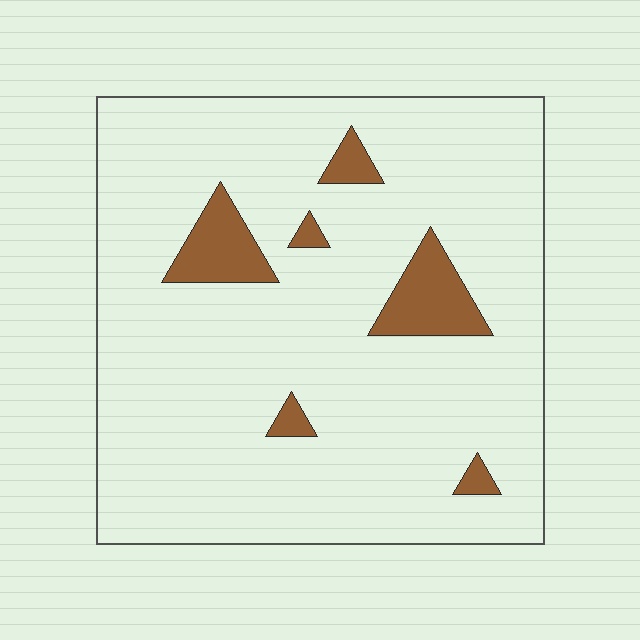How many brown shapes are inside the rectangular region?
6.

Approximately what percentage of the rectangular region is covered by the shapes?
Approximately 10%.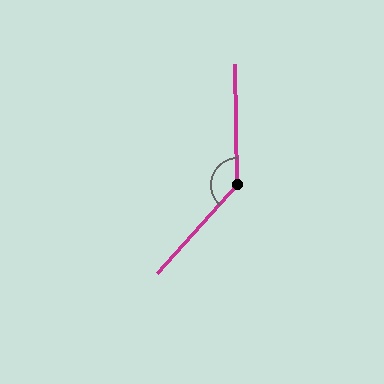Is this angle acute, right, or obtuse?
It is obtuse.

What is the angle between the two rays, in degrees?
Approximately 136 degrees.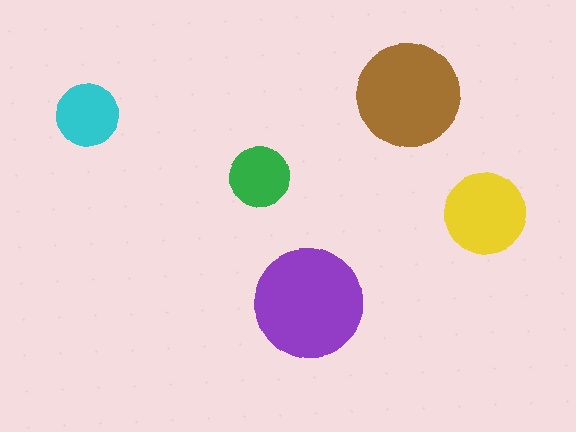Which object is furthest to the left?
The cyan circle is leftmost.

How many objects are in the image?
There are 5 objects in the image.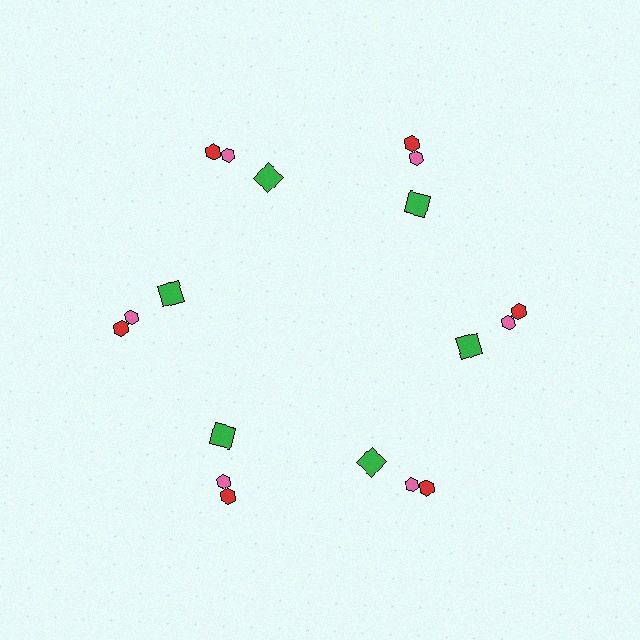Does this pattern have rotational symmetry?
Yes, this pattern has 6-fold rotational symmetry. It looks the same after rotating 60 degrees around the center.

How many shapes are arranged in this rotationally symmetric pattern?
There are 18 shapes, arranged in 6 groups of 3.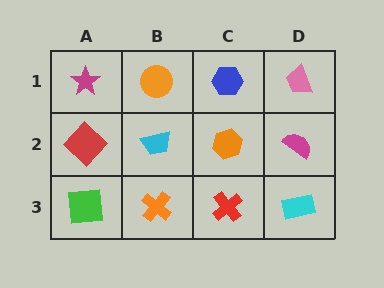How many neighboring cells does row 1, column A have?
2.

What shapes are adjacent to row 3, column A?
A red diamond (row 2, column A), an orange cross (row 3, column B).